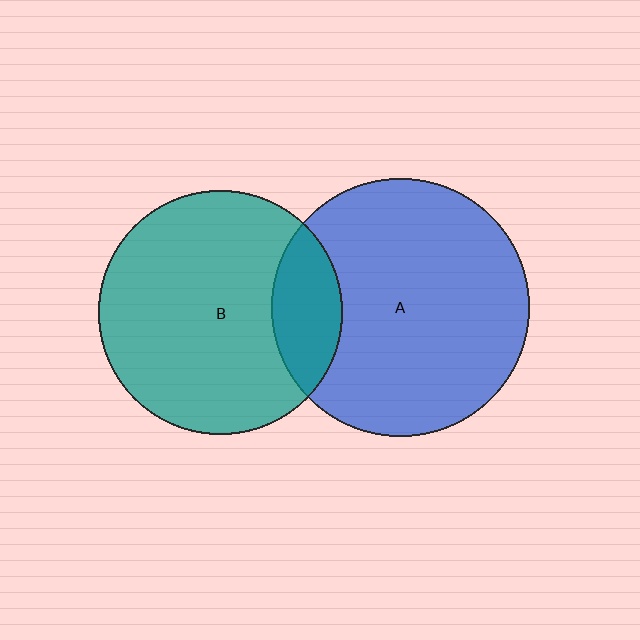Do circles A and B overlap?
Yes.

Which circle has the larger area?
Circle A (blue).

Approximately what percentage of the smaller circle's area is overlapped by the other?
Approximately 20%.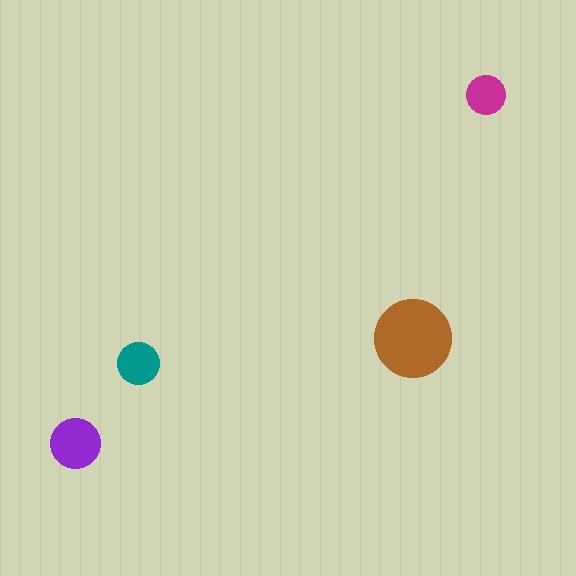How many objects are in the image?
There are 4 objects in the image.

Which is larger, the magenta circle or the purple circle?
The purple one.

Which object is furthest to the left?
The purple circle is leftmost.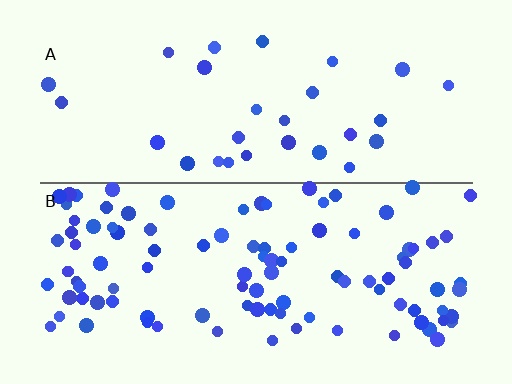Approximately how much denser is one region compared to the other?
Approximately 3.4× — region B over region A.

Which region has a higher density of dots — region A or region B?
B (the bottom).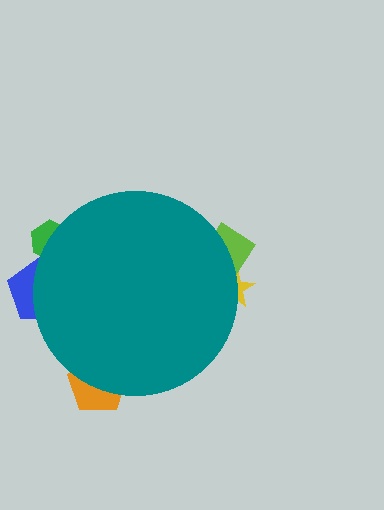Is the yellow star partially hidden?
Yes, the yellow star is partially hidden behind the teal circle.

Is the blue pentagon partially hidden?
Yes, the blue pentagon is partially hidden behind the teal circle.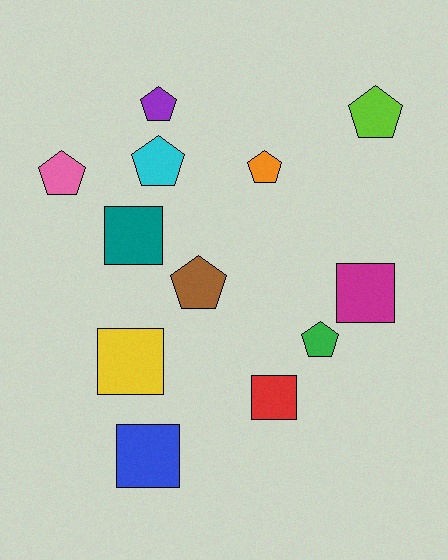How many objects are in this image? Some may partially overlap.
There are 12 objects.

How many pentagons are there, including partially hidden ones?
There are 7 pentagons.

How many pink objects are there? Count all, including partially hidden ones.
There is 1 pink object.